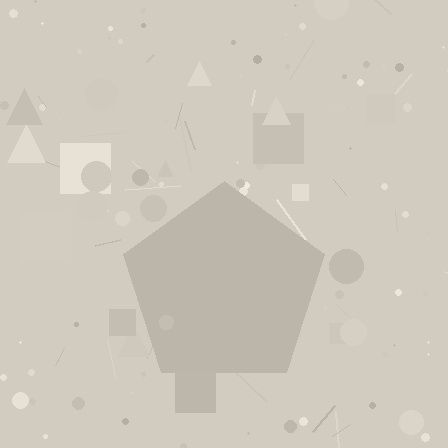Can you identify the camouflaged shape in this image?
The camouflaged shape is a pentagon.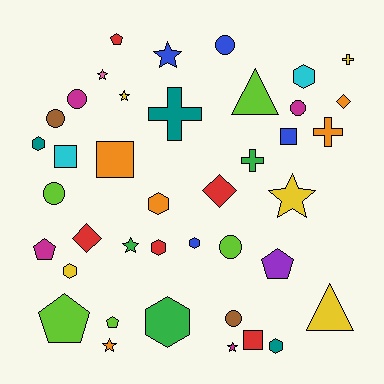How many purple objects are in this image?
There is 1 purple object.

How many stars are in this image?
There are 7 stars.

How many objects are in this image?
There are 40 objects.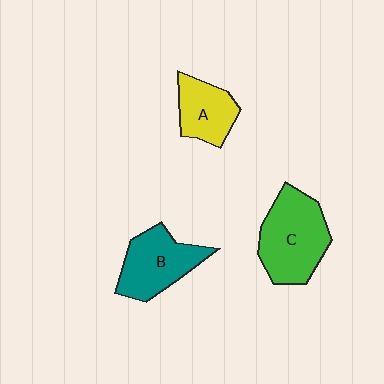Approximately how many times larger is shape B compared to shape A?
Approximately 1.3 times.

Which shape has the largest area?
Shape C (green).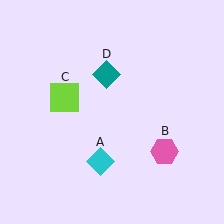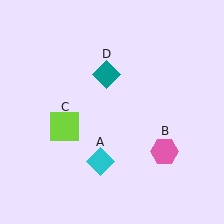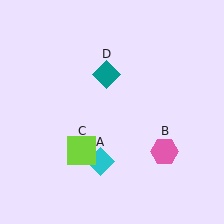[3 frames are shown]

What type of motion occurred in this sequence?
The lime square (object C) rotated counterclockwise around the center of the scene.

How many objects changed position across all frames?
1 object changed position: lime square (object C).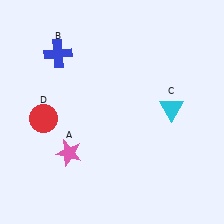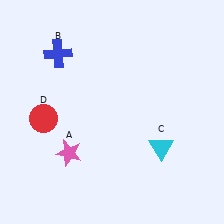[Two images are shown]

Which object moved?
The cyan triangle (C) moved down.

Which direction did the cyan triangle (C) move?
The cyan triangle (C) moved down.